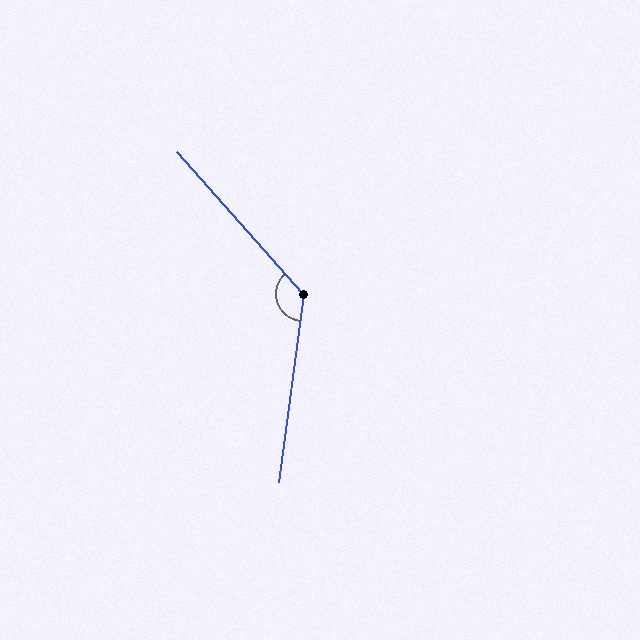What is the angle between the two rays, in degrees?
Approximately 131 degrees.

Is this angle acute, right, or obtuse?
It is obtuse.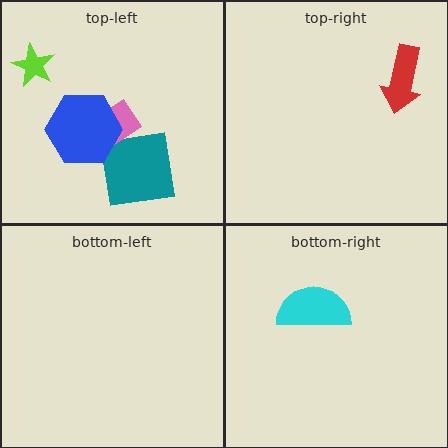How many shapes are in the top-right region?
1.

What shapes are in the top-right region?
The red arrow.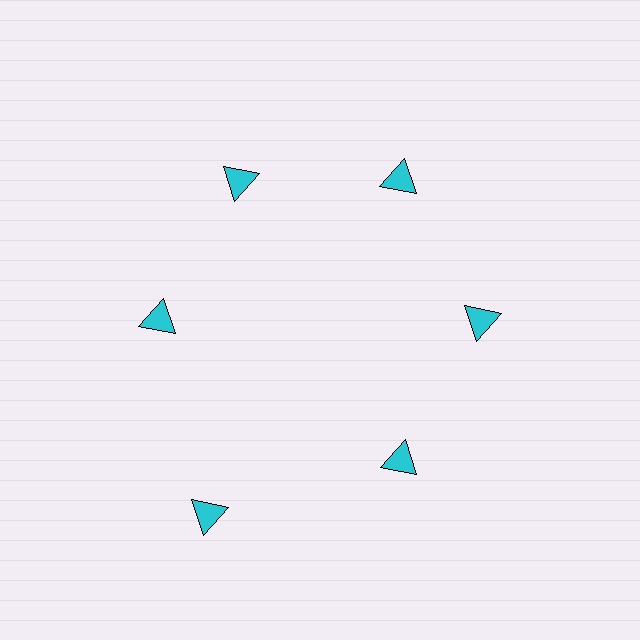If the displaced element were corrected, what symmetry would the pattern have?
It would have 6-fold rotational symmetry — the pattern would map onto itself every 60 degrees.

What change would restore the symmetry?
The symmetry would be restored by moving it inward, back onto the ring so that all 6 triangles sit at equal angles and equal distance from the center.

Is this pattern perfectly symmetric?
No. The 6 cyan triangles are arranged in a ring, but one element near the 7 o'clock position is pushed outward from the center, breaking the 6-fold rotational symmetry.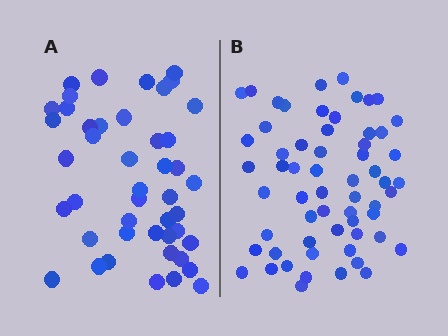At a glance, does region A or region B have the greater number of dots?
Region B (the right region) has more dots.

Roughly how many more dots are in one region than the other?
Region B has approximately 15 more dots than region A.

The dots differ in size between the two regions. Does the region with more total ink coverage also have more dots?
No. Region A has more total ink coverage because its dots are larger, but region B actually contains more individual dots. Total area can be misleading — the number of items is what matters here.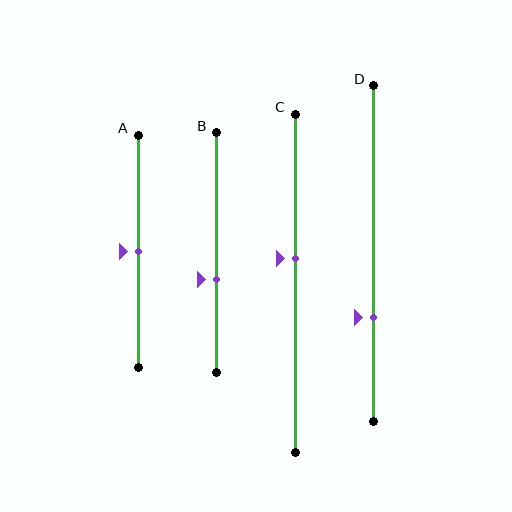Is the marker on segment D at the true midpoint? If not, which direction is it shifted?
No, the marker on segment D is shifted downward by about 19% of the segment length.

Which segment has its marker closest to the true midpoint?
Segment A has its marker closest to the true midpoint.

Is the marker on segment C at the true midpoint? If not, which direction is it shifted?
No, the marker on segment C is shifted upward by about 7% of the segment length.